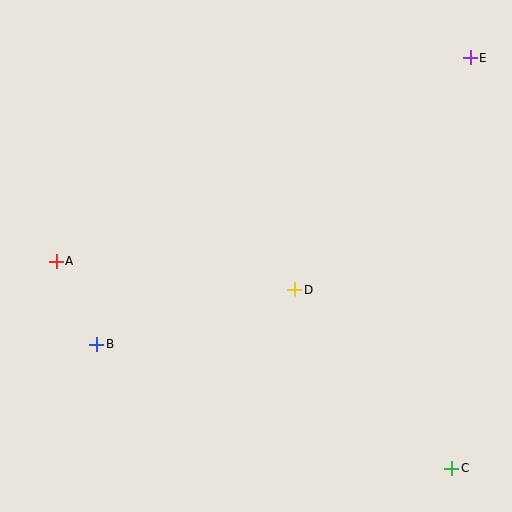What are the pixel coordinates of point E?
Point E is at (470, 58).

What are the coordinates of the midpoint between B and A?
The midpoint between B and A is at (76, 303).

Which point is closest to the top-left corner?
Point A is closest to the top-left corner.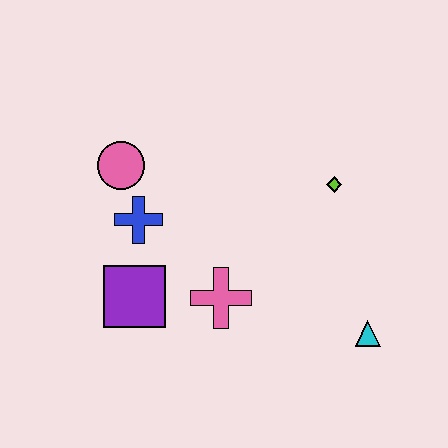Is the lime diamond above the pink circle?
No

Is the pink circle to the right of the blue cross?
No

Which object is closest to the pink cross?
The purple square is closest to the pink cross.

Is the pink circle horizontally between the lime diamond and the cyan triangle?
No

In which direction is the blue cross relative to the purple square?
The blue cross is above the purple square.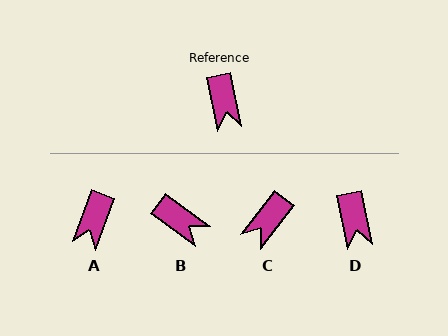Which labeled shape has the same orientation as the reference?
D.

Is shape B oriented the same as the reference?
No, it is off by about 42 degrees.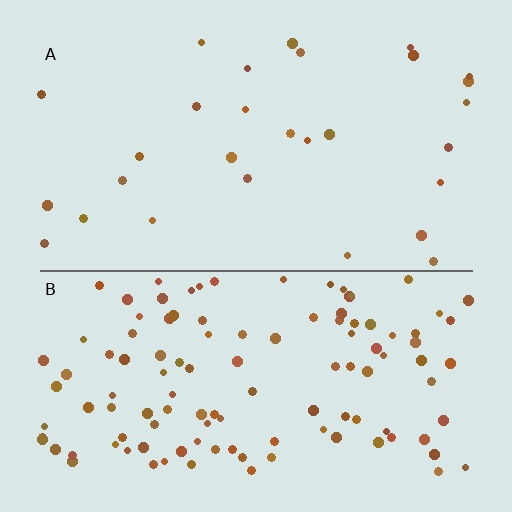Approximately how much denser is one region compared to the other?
Approximately 4.0× — region B over region A.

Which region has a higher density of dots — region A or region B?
B (the bottom).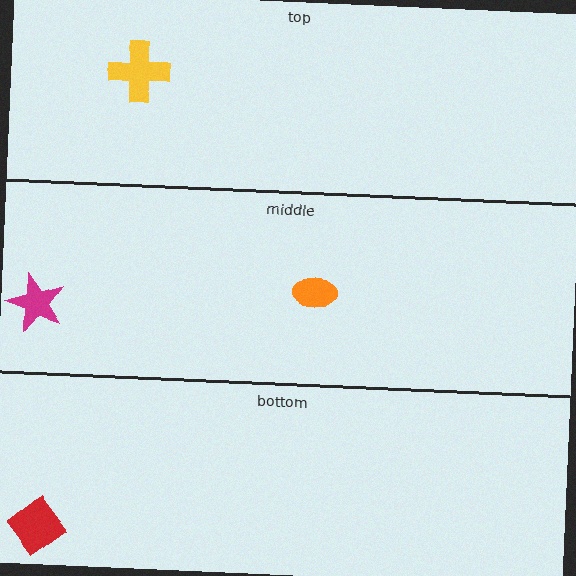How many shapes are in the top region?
1.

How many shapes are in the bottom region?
1.